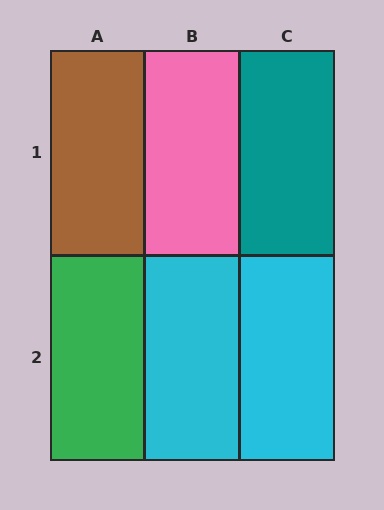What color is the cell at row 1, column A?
Brown.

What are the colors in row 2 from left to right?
Green, cyan, cyan.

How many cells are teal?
1 cell is teal.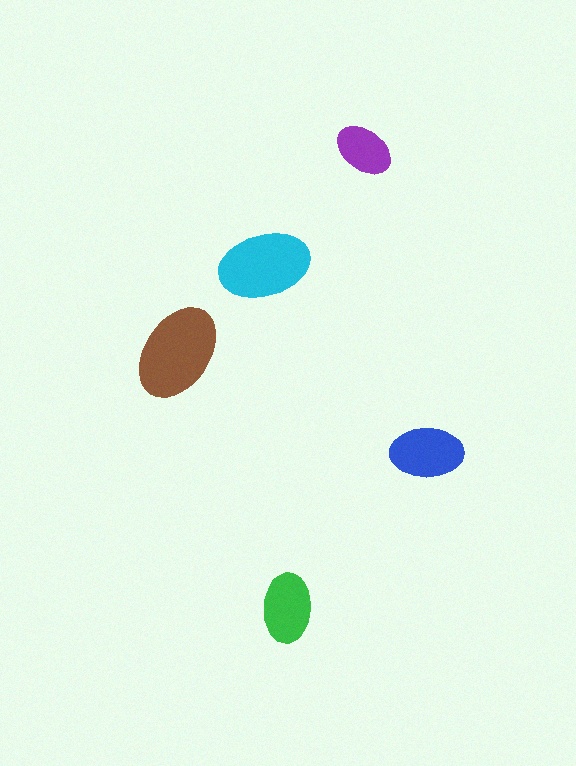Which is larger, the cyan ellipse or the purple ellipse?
The cyan one.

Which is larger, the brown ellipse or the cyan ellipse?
The brown one.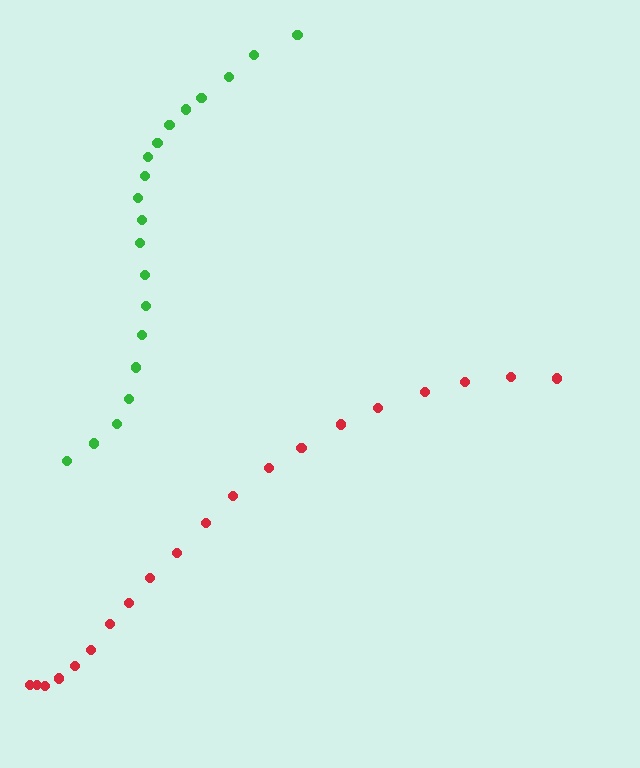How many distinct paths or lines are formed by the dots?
There are 2 distinct paths.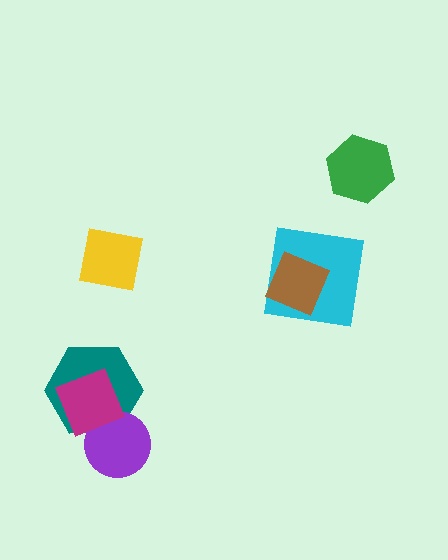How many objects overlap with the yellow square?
0 objects overlap with the yellow square.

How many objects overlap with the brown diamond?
1 object overlaps with the brown diamond.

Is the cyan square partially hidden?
Yes, it is partially covered by another shape.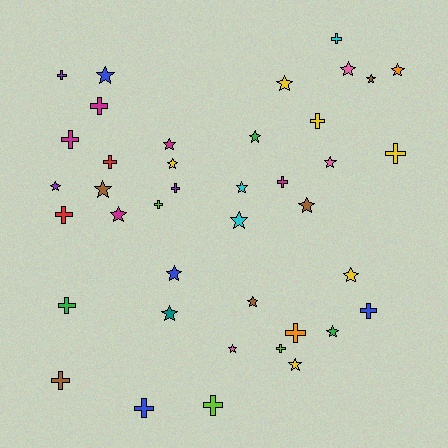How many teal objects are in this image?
There is 1 teal object.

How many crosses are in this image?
There are 18 crosses.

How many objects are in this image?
There are 40 objects.